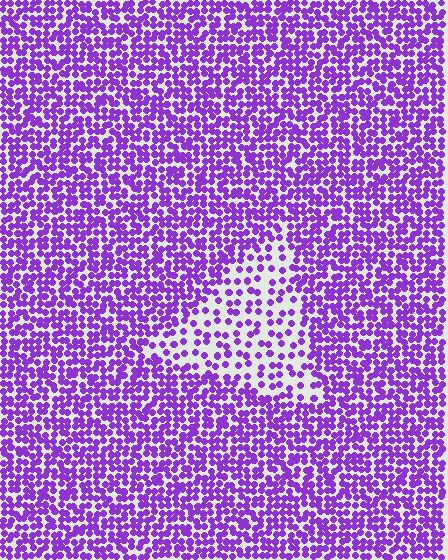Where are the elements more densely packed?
The elements are more densely packed outside the triangle boundary.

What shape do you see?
I see a triangle.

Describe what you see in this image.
The image contains small purple elements arranged at two different densities. A triangle-shaped region is visible where the elements are less densely packed than the surrounding area.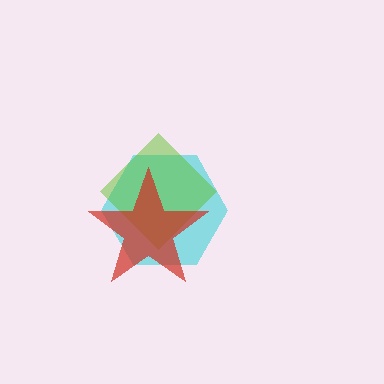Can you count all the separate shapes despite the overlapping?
Yes, there are 3 separate shapes.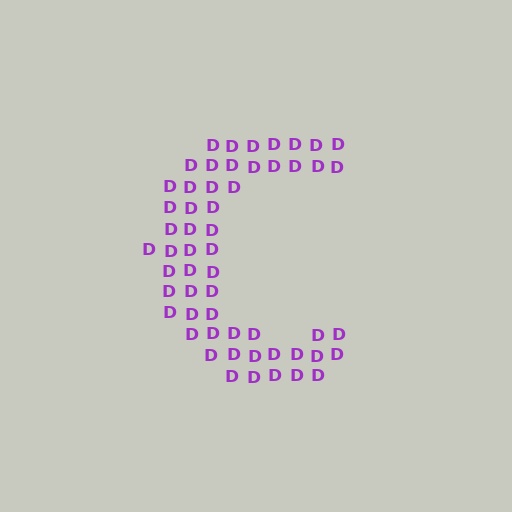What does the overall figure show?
The overall figure shows the letter C.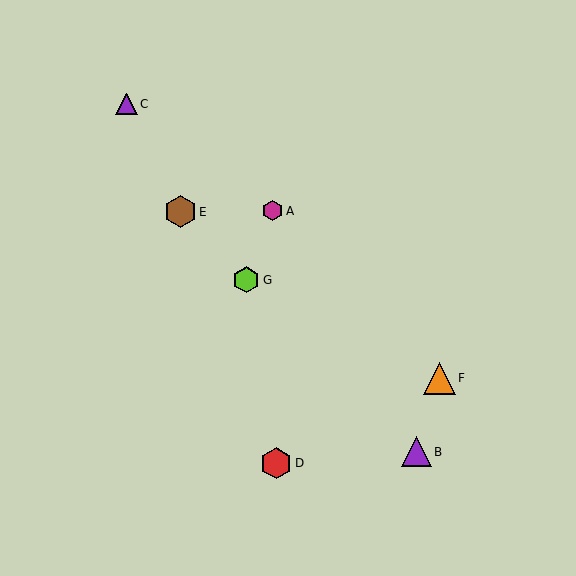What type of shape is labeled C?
Shape C is a purple triangle.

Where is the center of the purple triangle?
The center of the purple triangle is at (127, 104).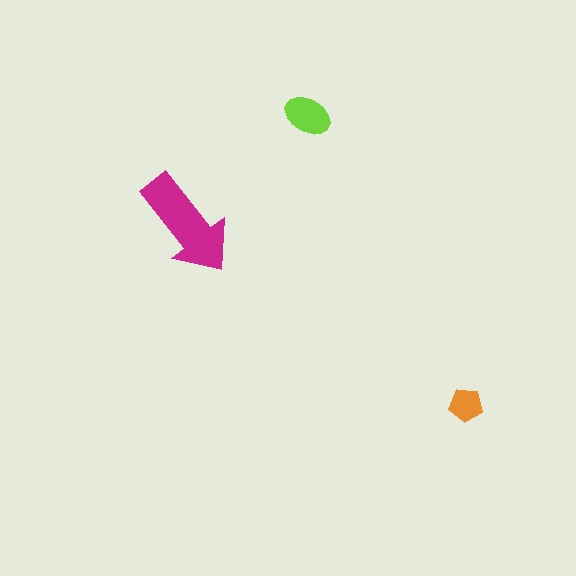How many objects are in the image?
There are 3 objects in the image.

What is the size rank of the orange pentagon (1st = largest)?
3rd.